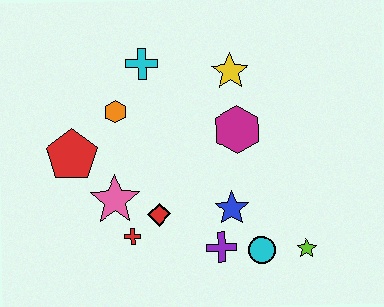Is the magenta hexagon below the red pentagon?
No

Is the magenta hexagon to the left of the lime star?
Yes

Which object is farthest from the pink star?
The lime star is farthest from the pink star.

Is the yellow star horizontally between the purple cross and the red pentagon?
No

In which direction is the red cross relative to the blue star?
The red cross is to the left of the blue star.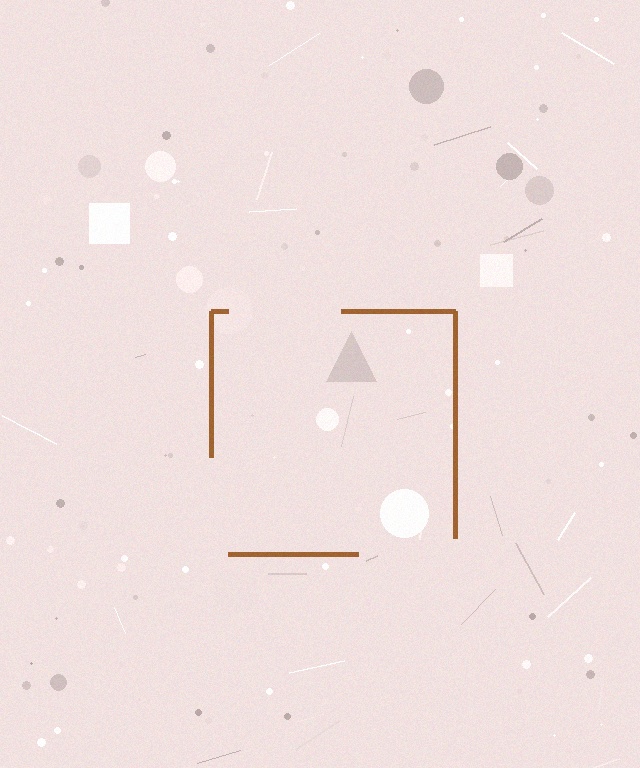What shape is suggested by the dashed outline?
The dashed outline suggests a square.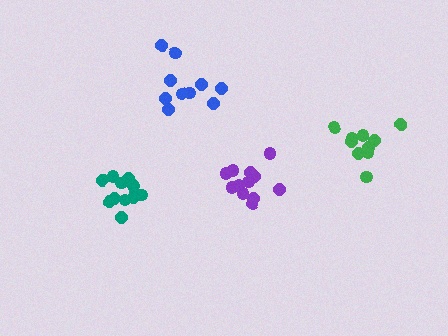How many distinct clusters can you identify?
There are 4 distinct clusters.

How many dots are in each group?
Group 1: 13 dots, Group 2: 12 dots, Group 3: 10 dots, Group 4: 10 dots (45 total).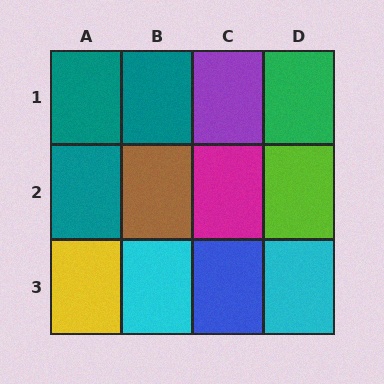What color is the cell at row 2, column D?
Lime.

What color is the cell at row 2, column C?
Magenta.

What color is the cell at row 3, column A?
Yellow.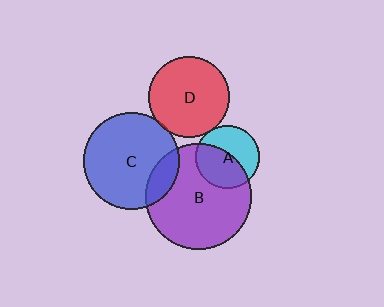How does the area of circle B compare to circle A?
Approximately 2.8 times.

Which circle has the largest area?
Circle B (purple).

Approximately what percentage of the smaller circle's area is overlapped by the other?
Approximately 50%.